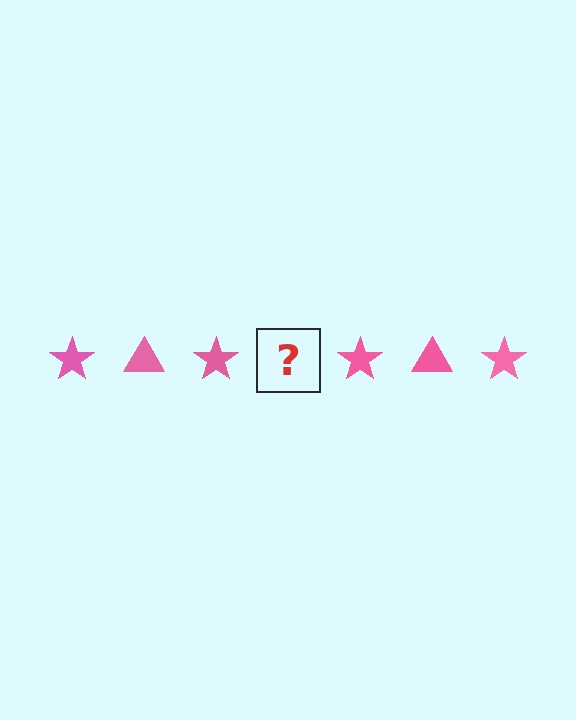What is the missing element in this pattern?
The missing element is a pink triangle.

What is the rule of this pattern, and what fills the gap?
The rule is that the pattern cycles through star, triangle shapes in pink. The gap should be filled with a pink triangle.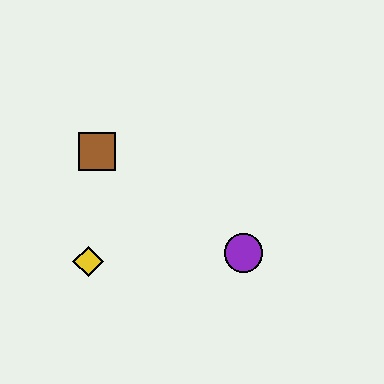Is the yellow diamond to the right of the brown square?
No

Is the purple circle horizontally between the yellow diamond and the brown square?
No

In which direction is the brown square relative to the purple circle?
The brown square is to the left of the purple circle.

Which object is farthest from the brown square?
The purple circle is farthest from the brown square.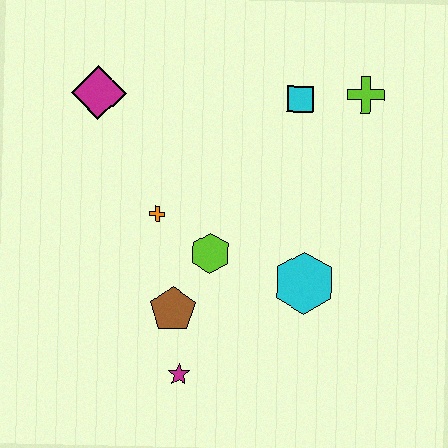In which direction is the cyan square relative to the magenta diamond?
The cyan square is to the right of the magenta diamond.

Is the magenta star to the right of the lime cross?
No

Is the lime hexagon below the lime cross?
Yes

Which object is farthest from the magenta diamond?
The magenta star is farthest from the magenta diamond.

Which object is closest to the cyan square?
The lime cross is closest to the cyan square.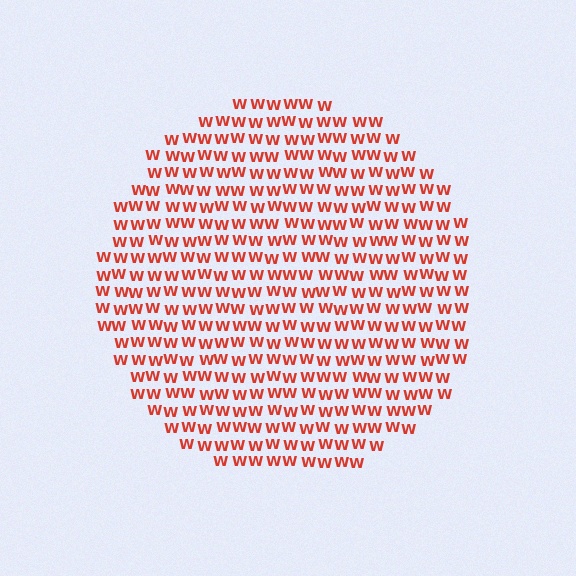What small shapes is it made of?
It is made of small letter W's.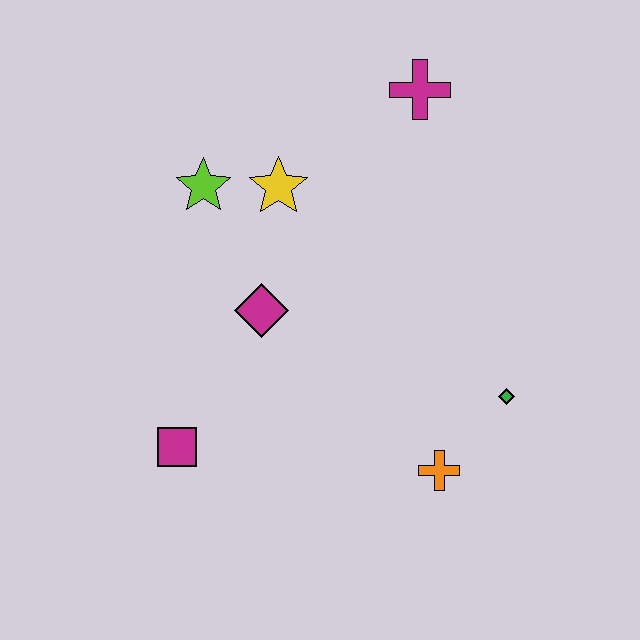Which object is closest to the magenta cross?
The yellow star is closest to the magenta cross.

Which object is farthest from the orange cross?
The magenta cross is farthest from the orange cross.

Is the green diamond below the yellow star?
Yes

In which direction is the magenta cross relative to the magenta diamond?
The magenta cross is above the magenta diamond.